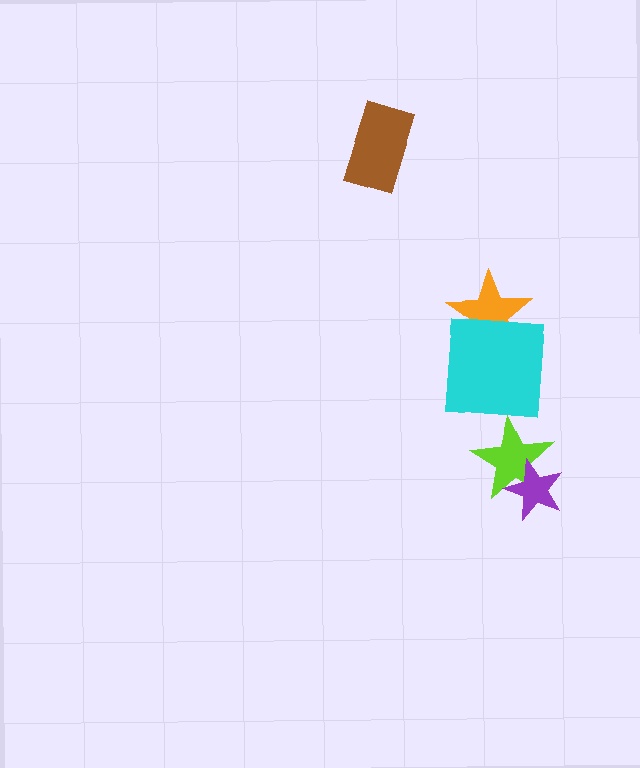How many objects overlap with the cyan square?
1 object overlaps with the cyan square.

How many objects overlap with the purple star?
1 object overlaps with the purple star.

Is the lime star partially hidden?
Yes, it is partially covered by another shape.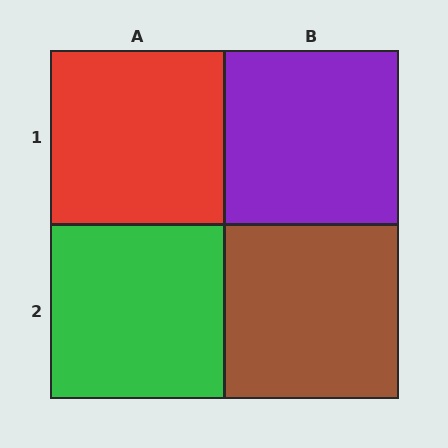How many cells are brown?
1 cell is brown.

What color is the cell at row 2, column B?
Brown.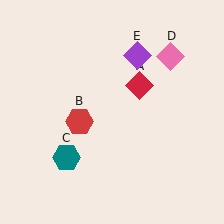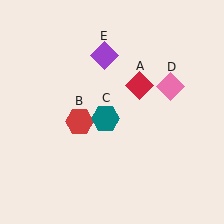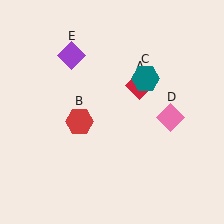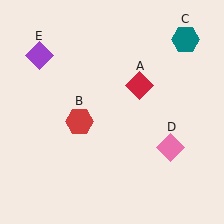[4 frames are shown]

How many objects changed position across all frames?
3 objects changed position: teal hexagon (object C), pink diamond (object D), purple diamond (object E).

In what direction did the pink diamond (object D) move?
The pink diamond (object D) moved down.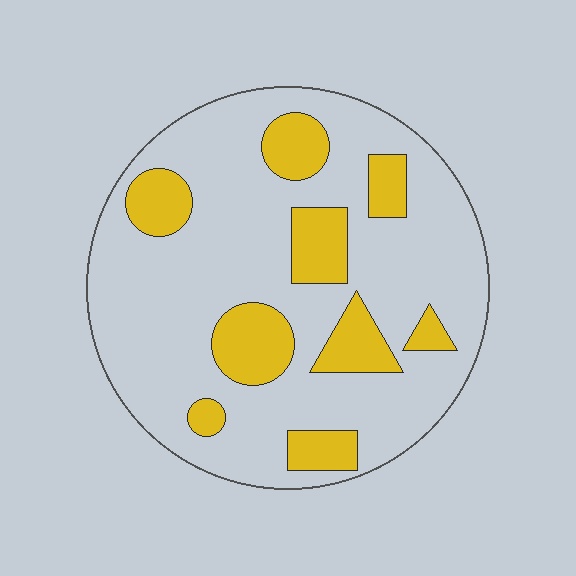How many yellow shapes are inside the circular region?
9.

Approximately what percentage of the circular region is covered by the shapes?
Approximately 25%.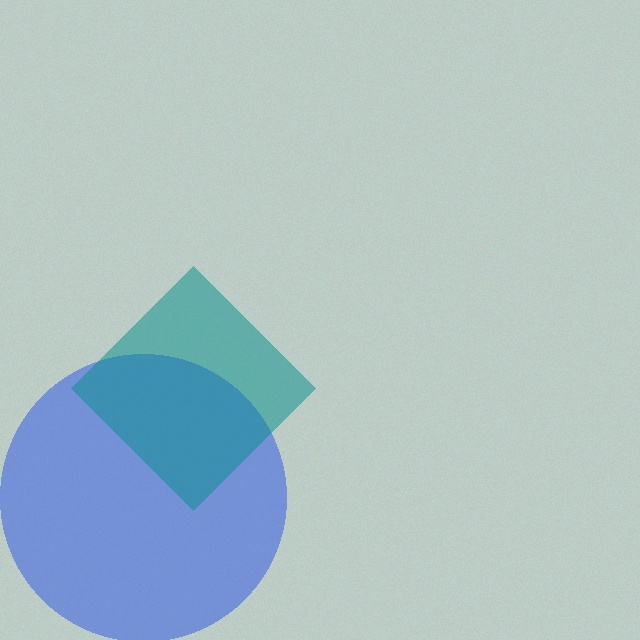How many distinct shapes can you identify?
There are 2 distinct shapes: a blue circle, a teal diamond.